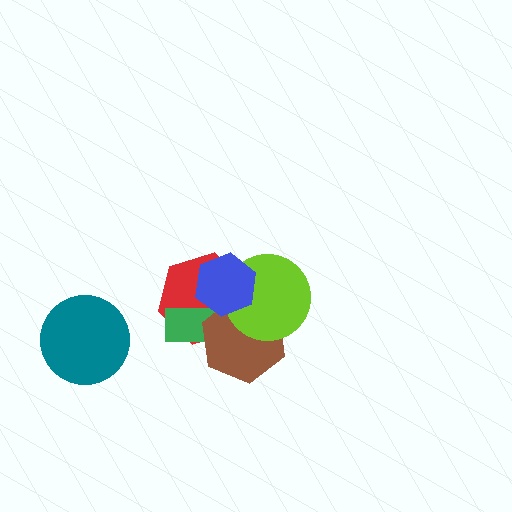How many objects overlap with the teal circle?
0 objects overlap with the teal circle.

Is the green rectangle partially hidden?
Yes, it is partially covered by another shape.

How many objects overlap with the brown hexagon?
4 objects overlap with the brown hexagon.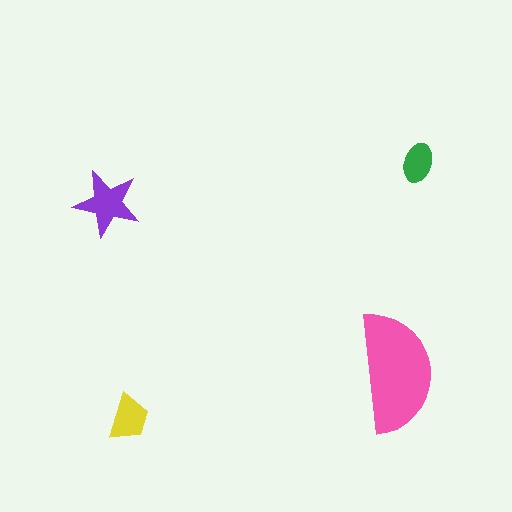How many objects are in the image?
There are 4 objects in the image.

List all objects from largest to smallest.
The pink semicircle, the purple star, the yellow trapezoid, the green ellipse.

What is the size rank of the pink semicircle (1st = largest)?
1st.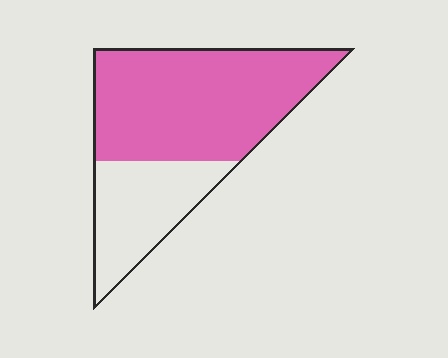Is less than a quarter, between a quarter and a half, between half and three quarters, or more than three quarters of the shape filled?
Between half and three quarters.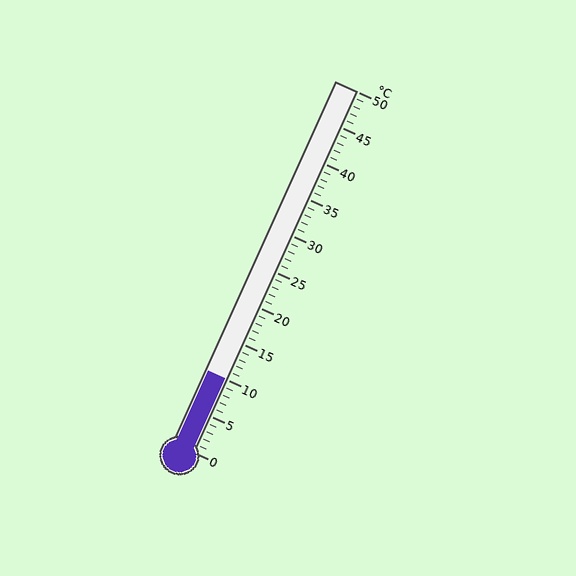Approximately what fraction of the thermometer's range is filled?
The thermometer is filled to approximately 20% of its range.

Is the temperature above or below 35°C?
The temperature is below 35°C.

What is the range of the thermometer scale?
The thermometer scale ranges from 0°C to 50°C.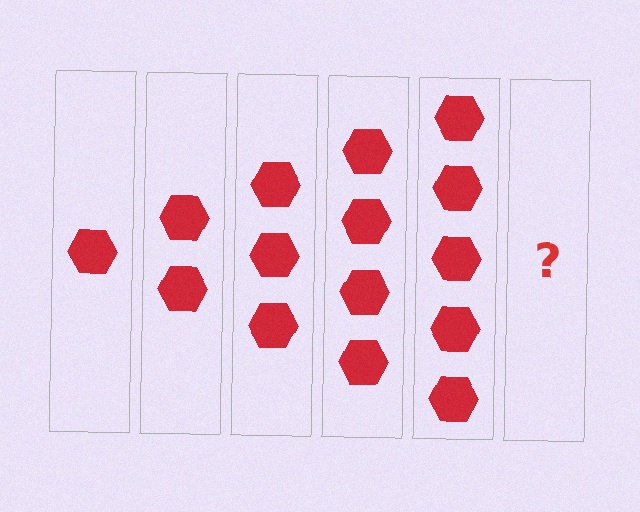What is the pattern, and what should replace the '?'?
The pattern is that each step adds one more hexagon. The '?' should be 6 hexagons.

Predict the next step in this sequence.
The next step is 6 hexagons.